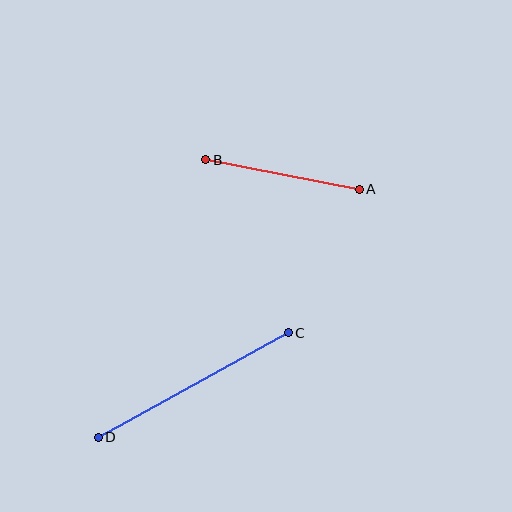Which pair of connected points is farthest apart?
Points C and D are farthest apart.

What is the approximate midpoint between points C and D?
The midpoint is at approximately (193, 385) pixels.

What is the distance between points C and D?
The distance is approximately 217 pixels.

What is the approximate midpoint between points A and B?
The midpoint is at approximately (282, 175) pixels.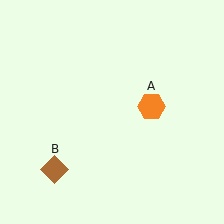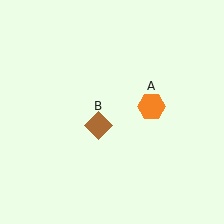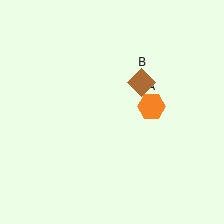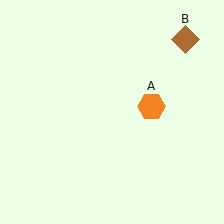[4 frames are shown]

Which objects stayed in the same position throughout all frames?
Orange hexagon (object A) remained stationary.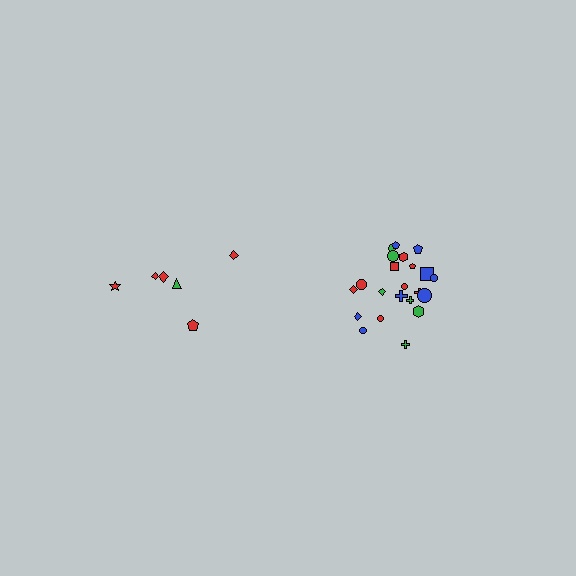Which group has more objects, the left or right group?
The right group.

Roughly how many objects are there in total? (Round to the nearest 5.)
Roughly 30 objects in total.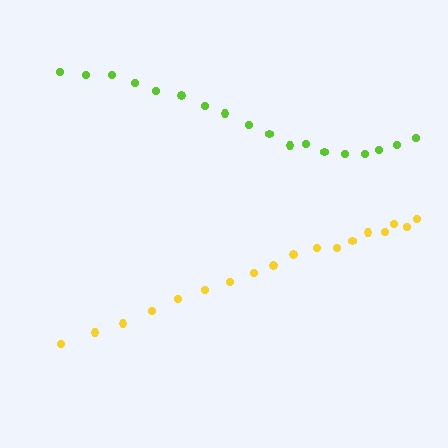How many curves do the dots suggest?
There are 2 distinct paths.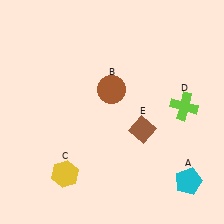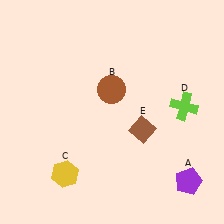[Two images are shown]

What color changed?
The pentagon (A) changed from cyan in Image 1 to purple in Image 2.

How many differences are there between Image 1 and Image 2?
There is 1 difference between the two images.